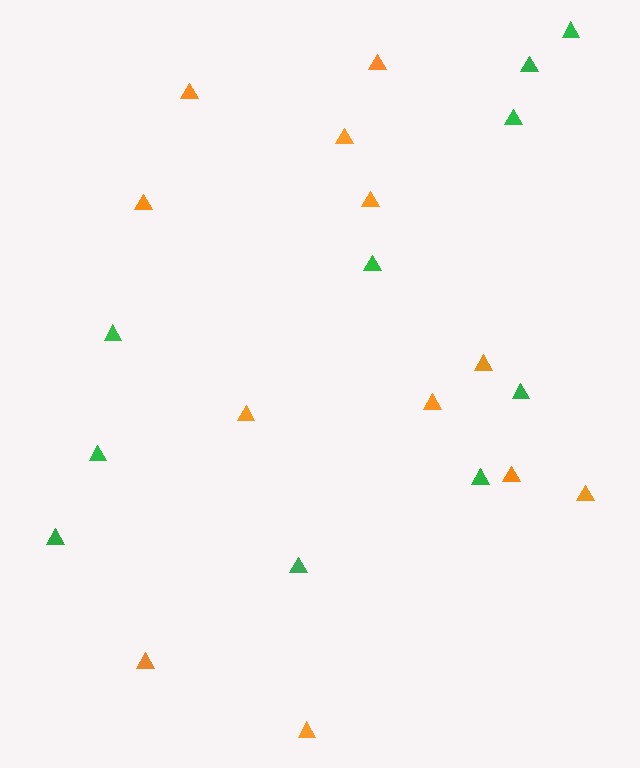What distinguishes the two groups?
There are 2 groups: one group of green triangles (10) and one group of orange triangles (12).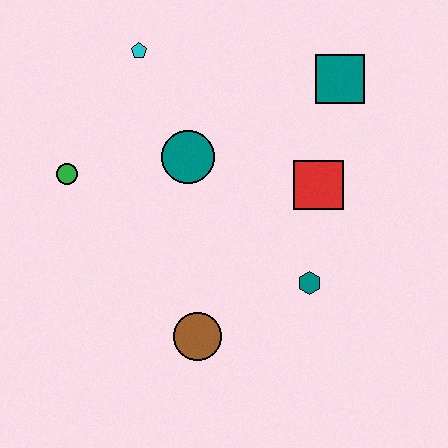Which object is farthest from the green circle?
The teal square is farthest from the green circle.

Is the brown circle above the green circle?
No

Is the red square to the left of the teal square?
Yes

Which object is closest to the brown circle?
The teal hexagon is closest to the brown circle.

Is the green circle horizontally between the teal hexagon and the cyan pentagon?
No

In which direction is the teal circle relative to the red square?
The teal circle is to the left of the red square.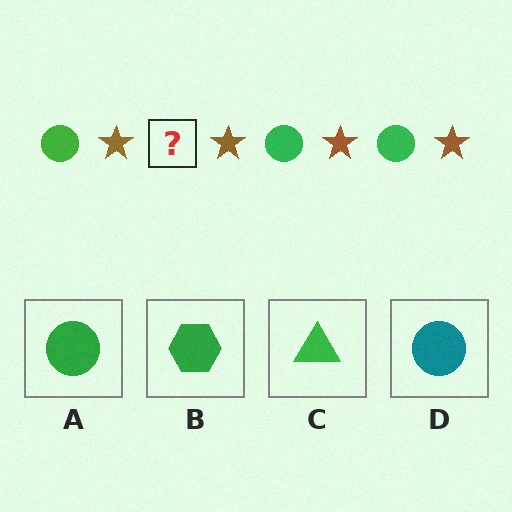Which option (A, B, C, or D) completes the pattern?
A.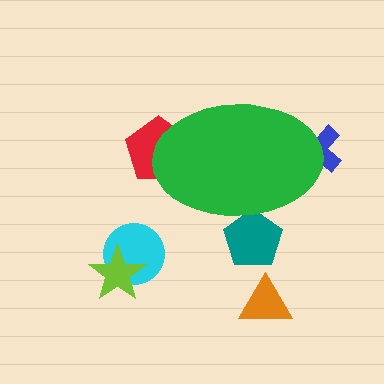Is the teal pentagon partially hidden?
Yes, the teal pentagon is partially hidden behind the green ellipse.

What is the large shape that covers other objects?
A green ellipse.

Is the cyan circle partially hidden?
No, the cyan circle is fully visible.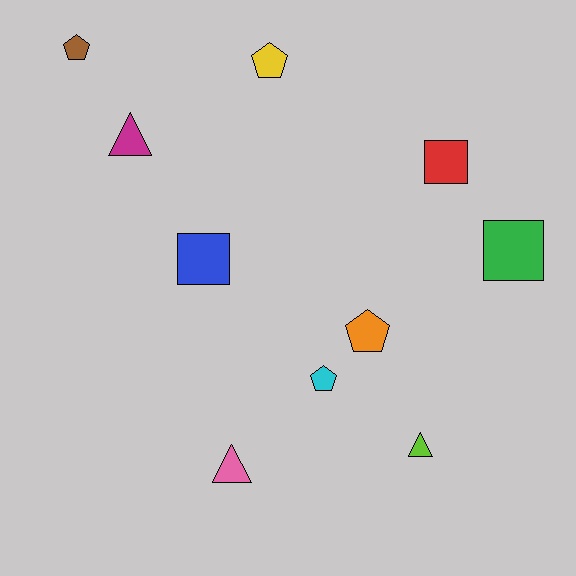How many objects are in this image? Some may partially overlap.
There are 10 objects.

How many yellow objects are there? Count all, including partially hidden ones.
There is 1 yellow object.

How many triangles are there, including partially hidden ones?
There are 3 triangles.